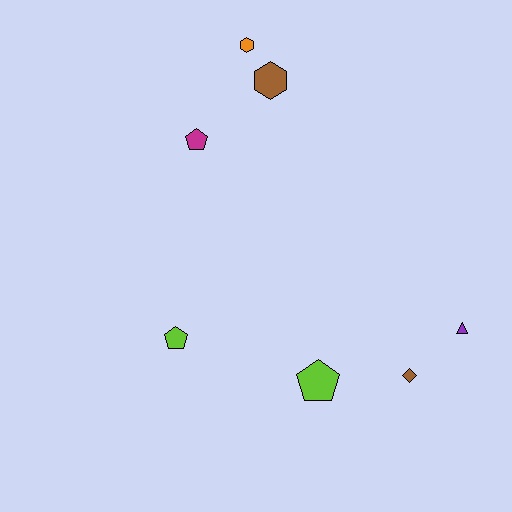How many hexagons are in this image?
There are 2 hexagons.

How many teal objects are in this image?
There are no teal objects.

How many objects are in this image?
There are 7 objects.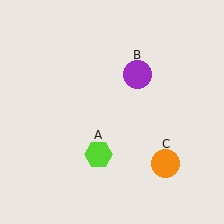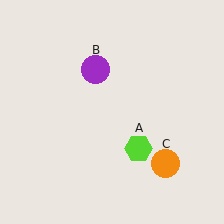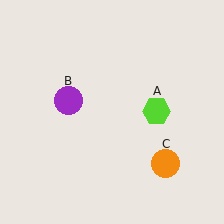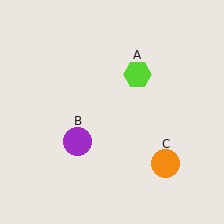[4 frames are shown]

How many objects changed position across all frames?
2 objects changed position: lime hexagon (object A), purple circle (object B).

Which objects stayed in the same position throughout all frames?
Orange circle (object C) remained stationary.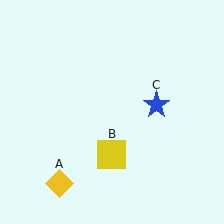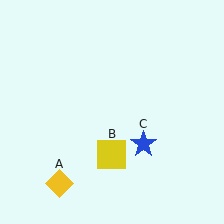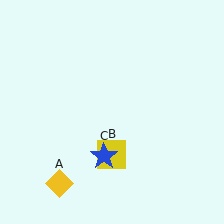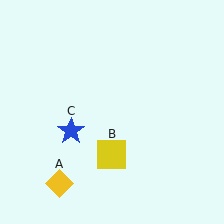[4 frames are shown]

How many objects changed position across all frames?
1 object changed position: blue star (object C).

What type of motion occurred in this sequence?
The blue star (object C) rotated clockwise around the center of the scene.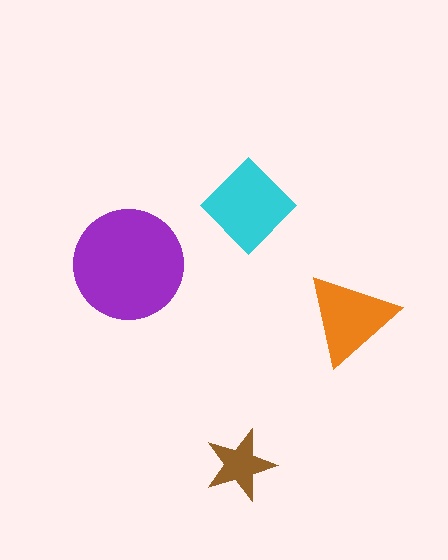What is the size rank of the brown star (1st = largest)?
4th.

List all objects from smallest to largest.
The brown star, the orange triangle, the cyan diamond, the purple circle.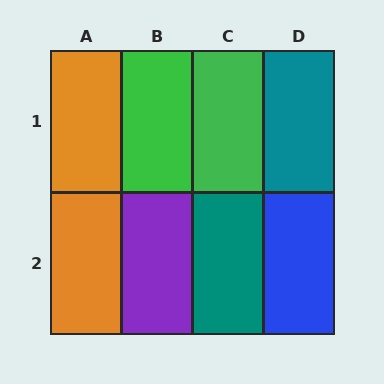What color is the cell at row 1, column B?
Green.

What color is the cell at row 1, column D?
Teal.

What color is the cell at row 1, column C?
Green.